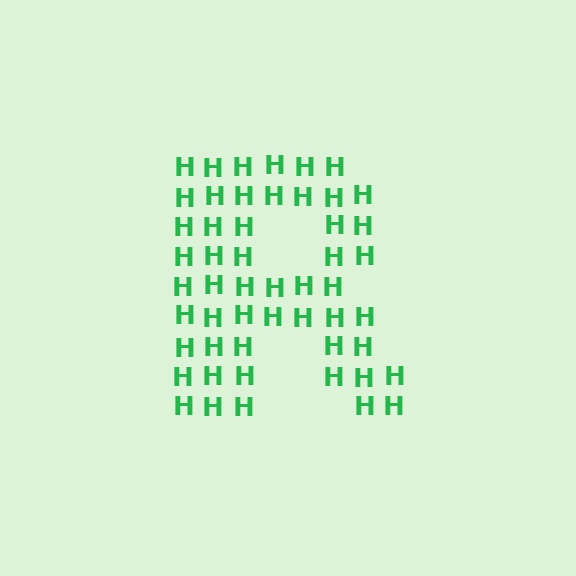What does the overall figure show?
The overall figure shows the letter R.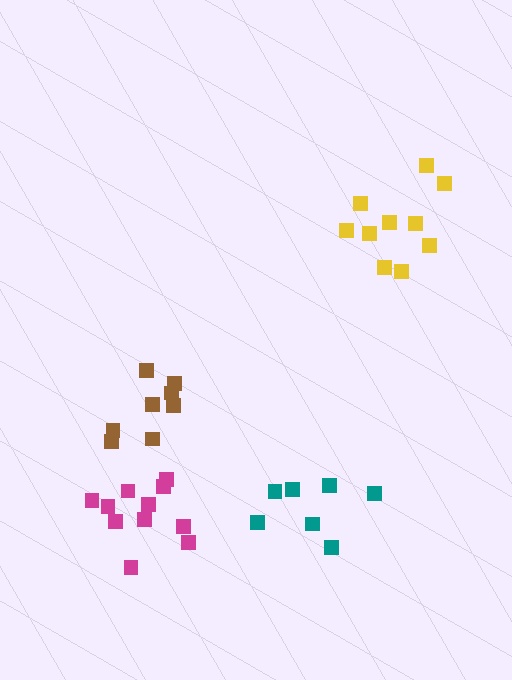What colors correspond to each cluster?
The clusters are colored: teal, magenta, yellow, brown.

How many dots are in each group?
Group 1: 7 dots, Group 2: 11 dots, Group 3: 10 dots, Group 4: 8 dots (36 total).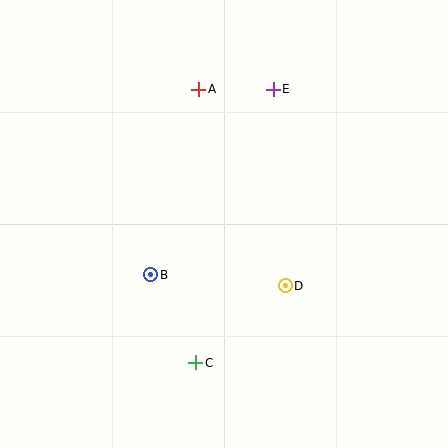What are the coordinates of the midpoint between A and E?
The midpoint between A and E is at (236, 89).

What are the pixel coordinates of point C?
Point C is at (196, 363).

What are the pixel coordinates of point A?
Point A is at (199, 89).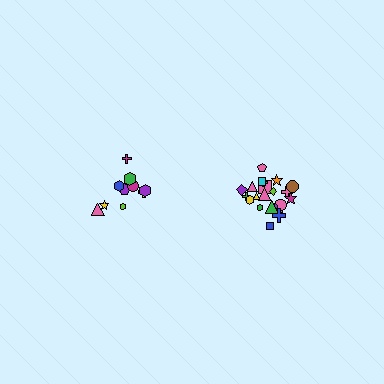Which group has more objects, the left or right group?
The right group.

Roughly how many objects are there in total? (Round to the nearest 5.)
Roughly 30 objects in total.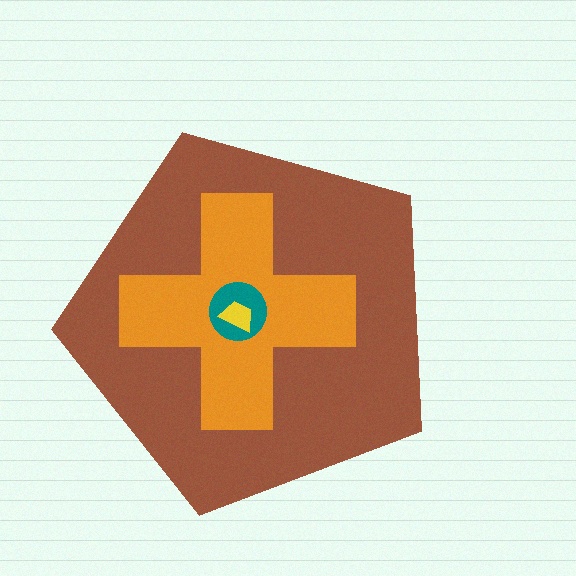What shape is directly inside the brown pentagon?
The orange cross.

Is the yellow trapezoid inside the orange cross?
Yes.